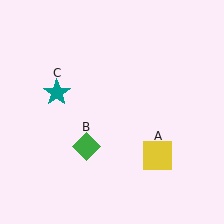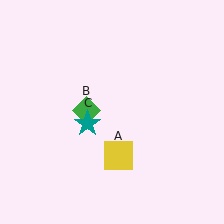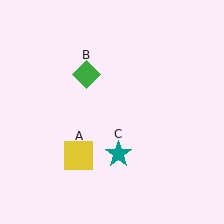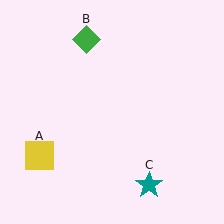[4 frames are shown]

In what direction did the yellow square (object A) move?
The yellow square (object A) moved left.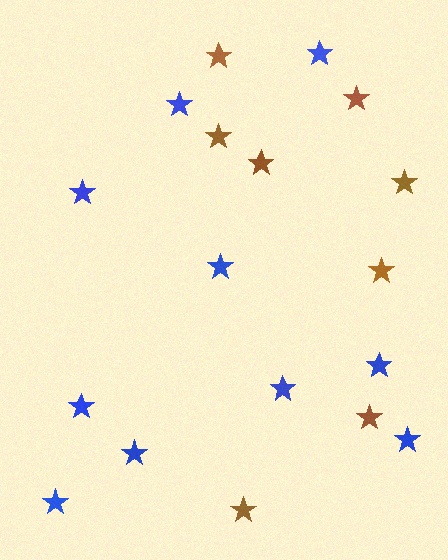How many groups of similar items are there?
There are 2 groups: one group of blue stars (10) and one group of brown stars (8).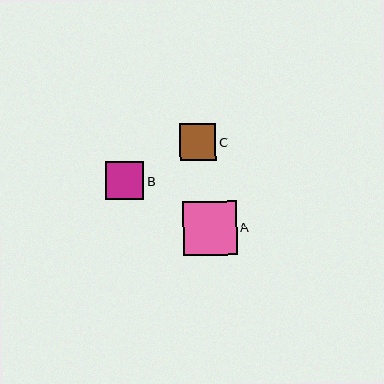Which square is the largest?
Square A is the largest with a size of approximately 54 pixels.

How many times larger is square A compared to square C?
Square A is approximately 1.5 times the size of square C.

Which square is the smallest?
Square C is the smallest with a size of approximately 37 pixels.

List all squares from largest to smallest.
From largest to smallest: A, B, C.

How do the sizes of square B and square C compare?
Square B and square C are approximately the same size.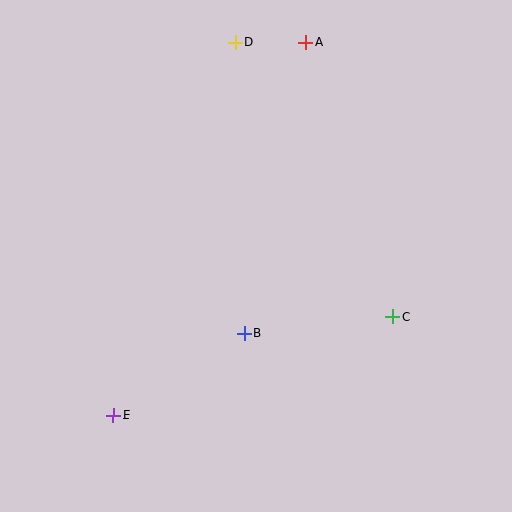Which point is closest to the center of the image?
Point B at (244, 333) is closest to the center.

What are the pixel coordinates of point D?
Point D is at (235, 42).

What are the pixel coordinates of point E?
Point E is at (113, 415).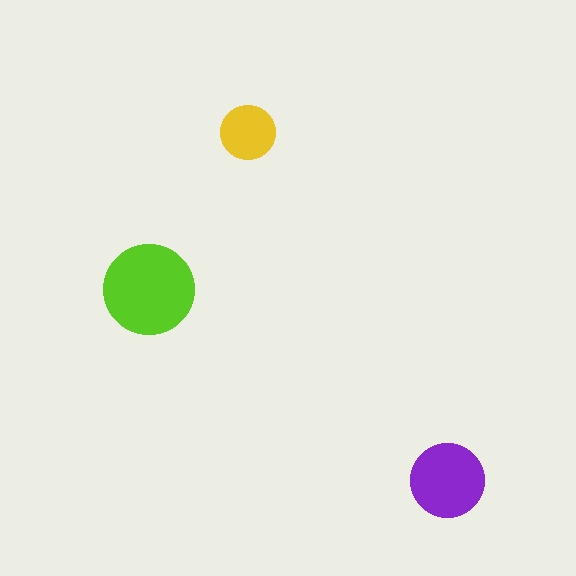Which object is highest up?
The yellow circle is topmost.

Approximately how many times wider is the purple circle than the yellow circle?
About 1.5 times wider.